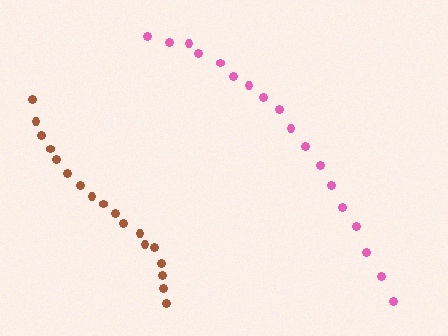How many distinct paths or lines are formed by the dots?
There are 2 distinct paths.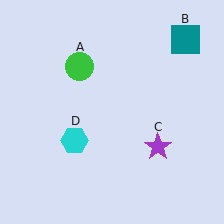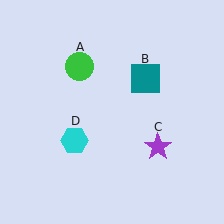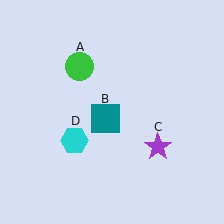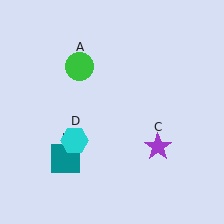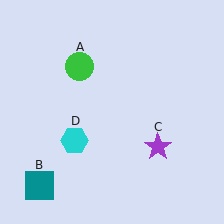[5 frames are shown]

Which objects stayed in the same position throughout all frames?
Green circle (object A) and purple star (object C) and cyan hexagon (object D) remained stationary.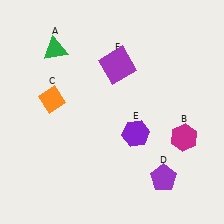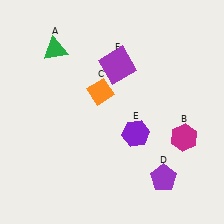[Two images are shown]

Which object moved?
The orange diamond (C) moved right.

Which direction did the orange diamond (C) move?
The orange diamond (C) moved right.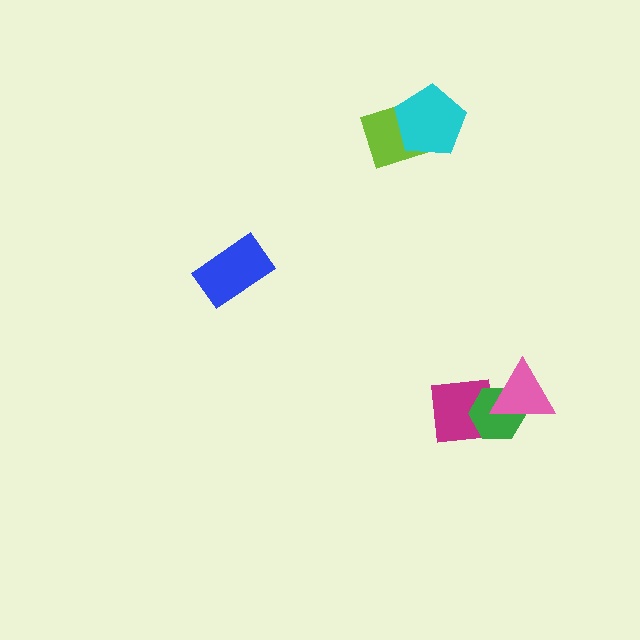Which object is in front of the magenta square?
The green hexagon is in front of the magenta square.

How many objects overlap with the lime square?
1 object overlaps with the lime square.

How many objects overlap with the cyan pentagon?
1 object overlaps with the cyan pentagon.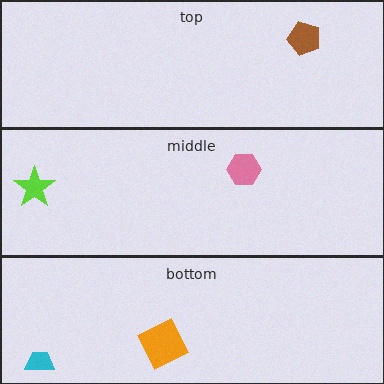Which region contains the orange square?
The bottom region.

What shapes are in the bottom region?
The orange square, the cyan trapezoid.